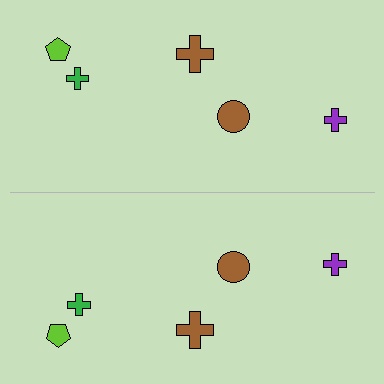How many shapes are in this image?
There are 10 shapes in this image.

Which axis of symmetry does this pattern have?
The pattern has a horizontal axis of symmetry running through the center of the image.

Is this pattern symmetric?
Yes, this pattern has bilateral (reflection) symmetry.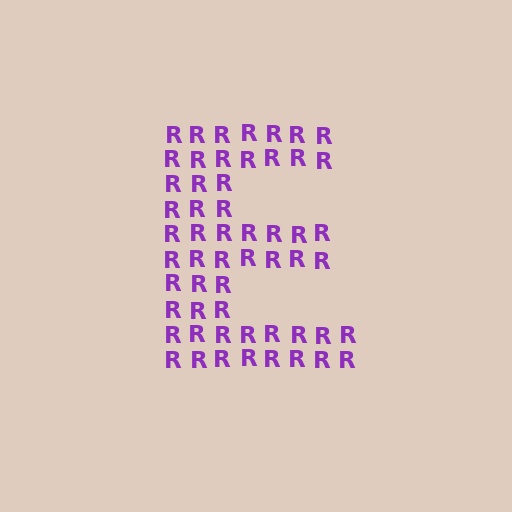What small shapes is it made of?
It is made of small letter R's.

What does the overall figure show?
The overall figure shows the letter E.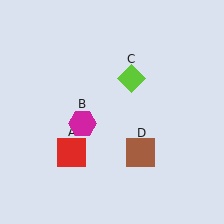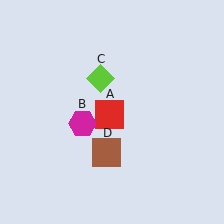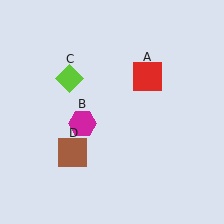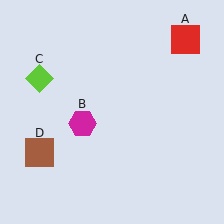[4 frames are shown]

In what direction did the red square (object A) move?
The red square (object A) moved up and to the right.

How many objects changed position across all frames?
3 objects changed position: red square (object A), lime diamond (object C), brown square (object D).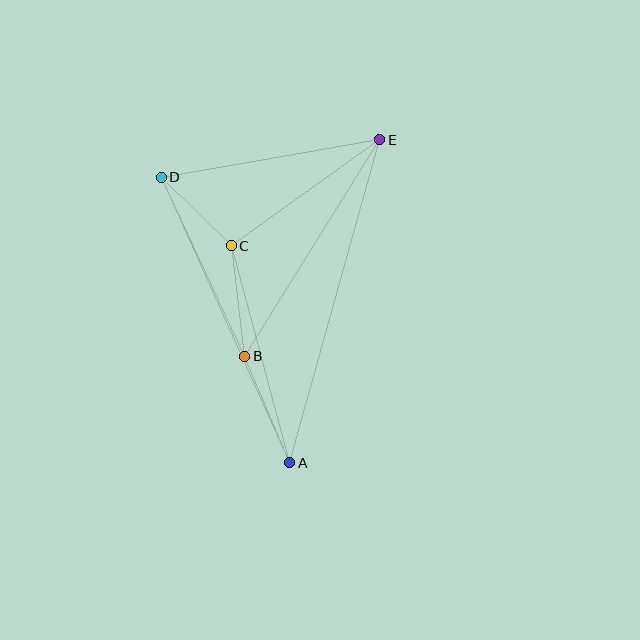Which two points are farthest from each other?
Points A and E are farthest from each other.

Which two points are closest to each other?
Points C and D are closest to each other.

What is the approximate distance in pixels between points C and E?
The distance between C and E is approximately 183 pixels.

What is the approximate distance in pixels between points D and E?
The distance between D and E is approximately 222 pixels.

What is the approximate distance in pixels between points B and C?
The distance between B and C is approximately 112 pixels.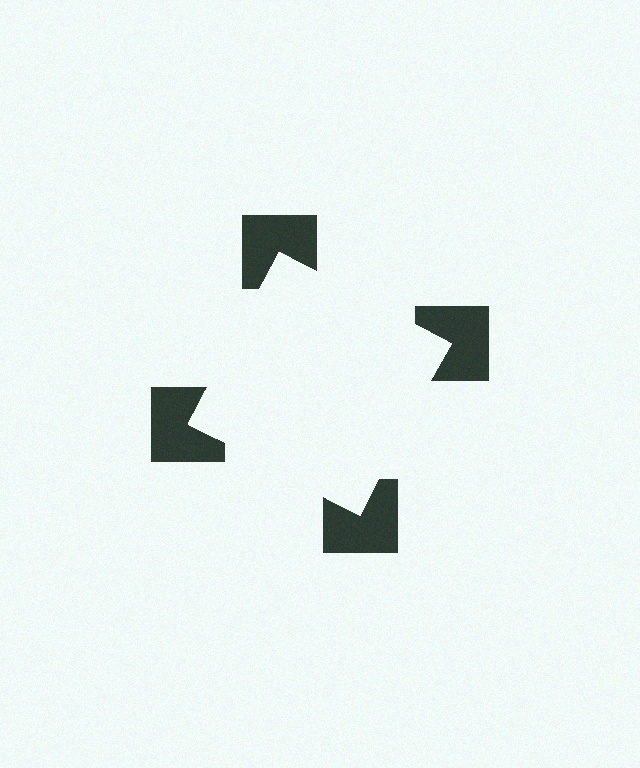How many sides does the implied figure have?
4 sides.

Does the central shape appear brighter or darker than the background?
It typically appears slightly brighter than the background, even though no actual brightness change is drawn.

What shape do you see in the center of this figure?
An illusory square — its edges are inferred from the aligned wedge cuts in the notched squares, not physically drawn.